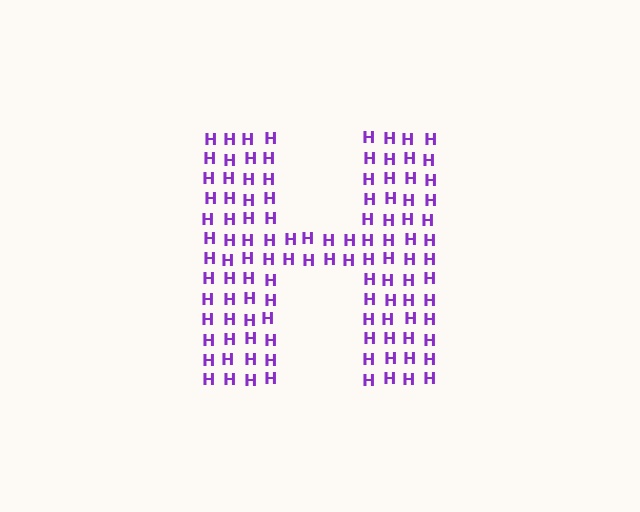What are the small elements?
The small elements are letter H's.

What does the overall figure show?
The overall figure shows the letter H.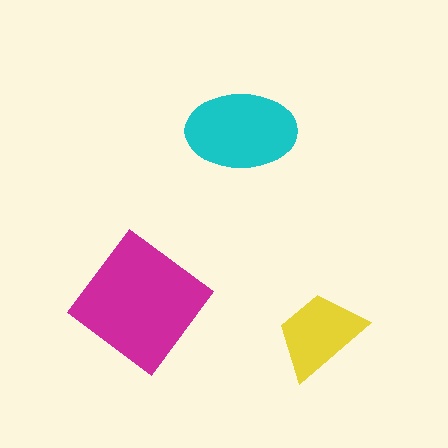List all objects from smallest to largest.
The yellow trapezoid, the cyan ellipse, the magenta diamond.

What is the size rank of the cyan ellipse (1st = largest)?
2nd.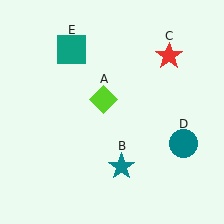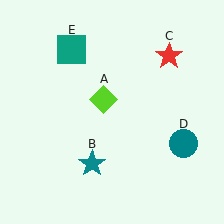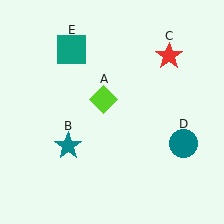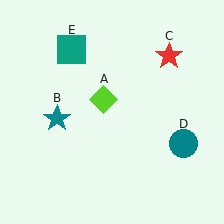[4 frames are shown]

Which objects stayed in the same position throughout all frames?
Lime diamond (object A) and red star (object C) and teal circle (object D) and teal square (object E) remained stationary.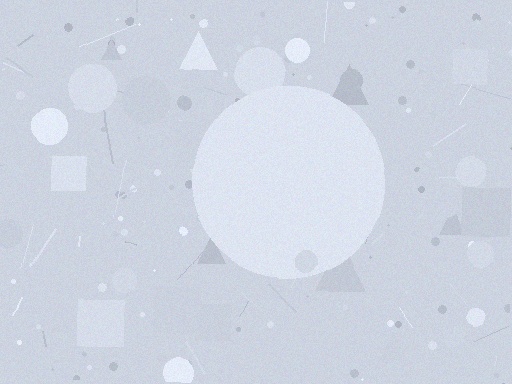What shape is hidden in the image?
A circle is hidden in the image.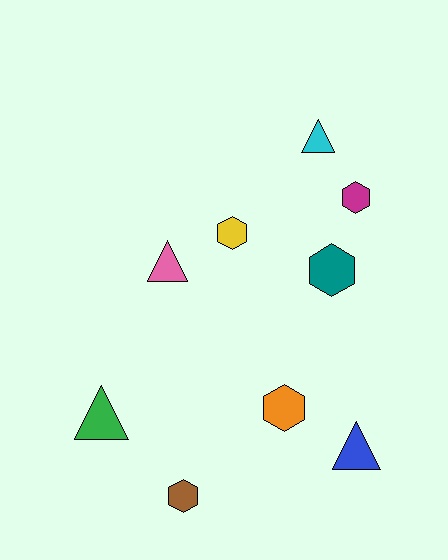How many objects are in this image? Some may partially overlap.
There are 9 objects.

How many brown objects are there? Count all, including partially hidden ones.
There is 1 brown object.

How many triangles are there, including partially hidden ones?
There are 4 triangles.